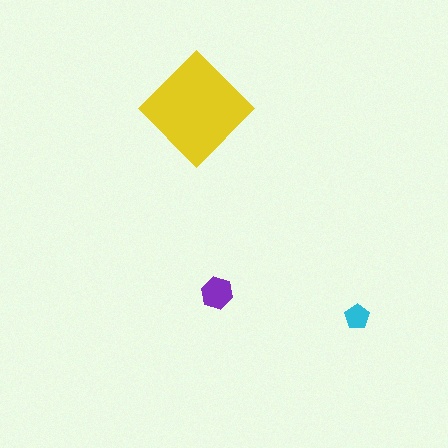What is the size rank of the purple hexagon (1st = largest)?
2nd.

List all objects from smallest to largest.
The cyan pentagon, the purple hexagon, the yellow diamond.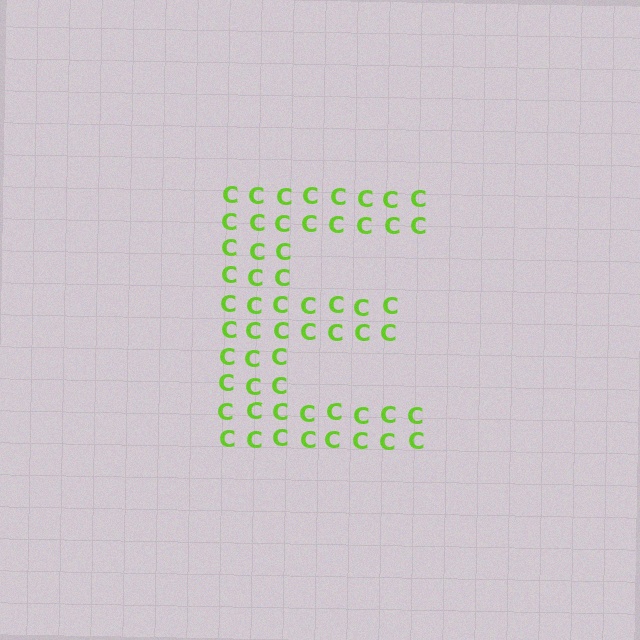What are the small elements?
The small elements are letter C's.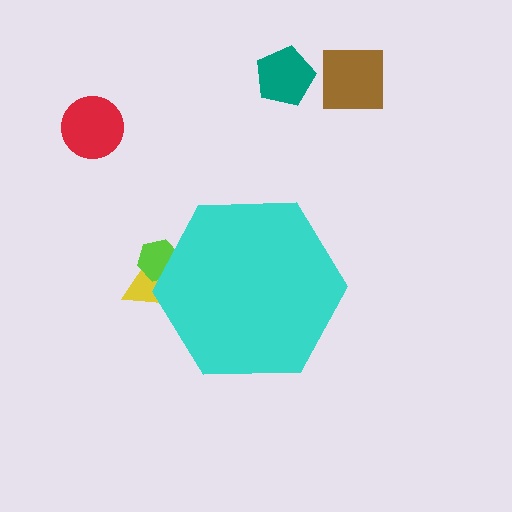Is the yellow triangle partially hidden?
Yes, the yellow triangle is partially hidden behind the cyan hexagon.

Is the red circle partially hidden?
No, the red circle is fully visible.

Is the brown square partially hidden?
No, the brown square is fully visible.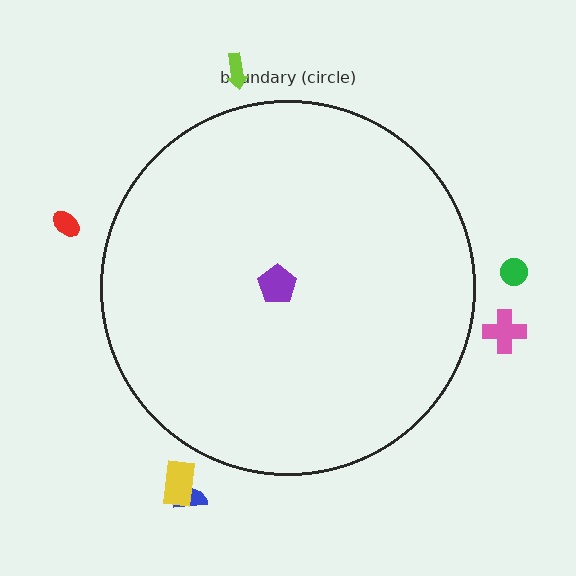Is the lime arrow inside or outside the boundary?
Outside.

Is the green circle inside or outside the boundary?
Outside.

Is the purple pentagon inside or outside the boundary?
Inside.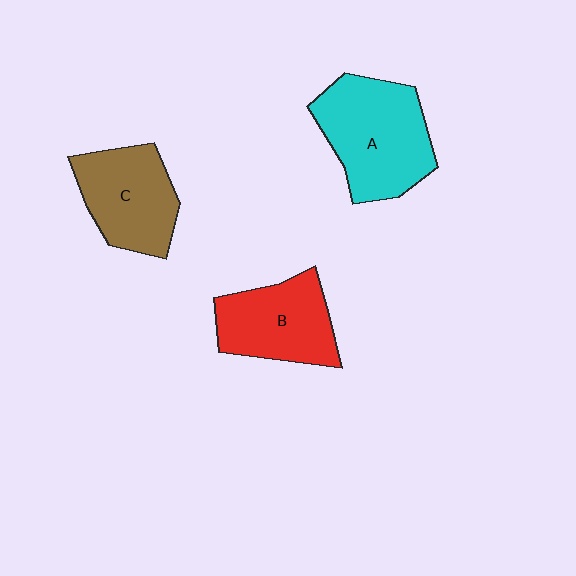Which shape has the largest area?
Shape A (cyan).